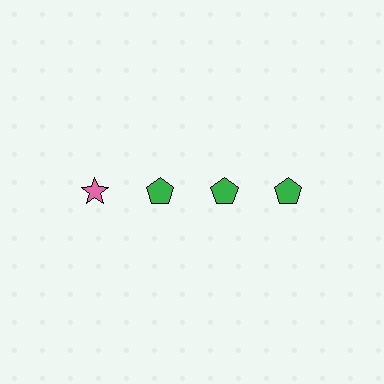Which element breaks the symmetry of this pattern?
The pink star in the top row, leftmost column breaks the symmetry. All other shapes are green pentagons.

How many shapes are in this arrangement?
There are 4 shapes arranged in a grid pattern.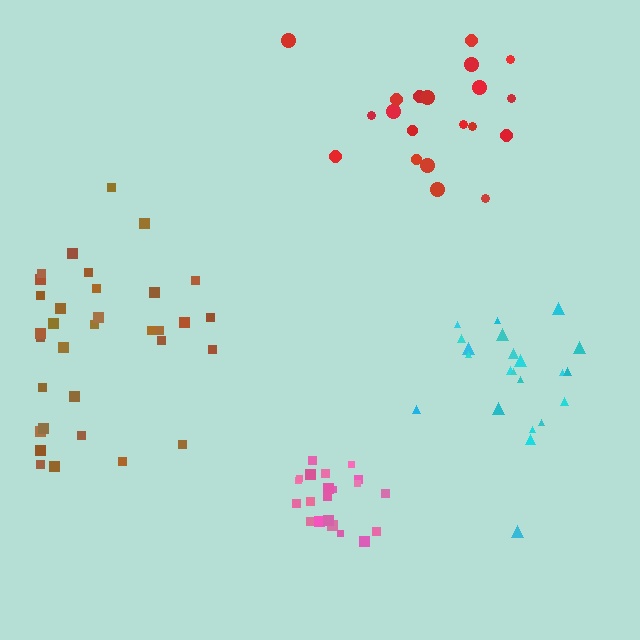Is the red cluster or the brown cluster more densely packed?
Brown.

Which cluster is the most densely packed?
Pink.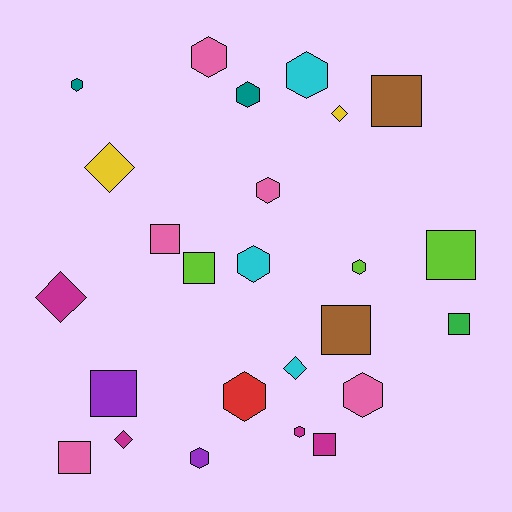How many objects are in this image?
There are 25 objects.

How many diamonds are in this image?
There are 5 diamonds.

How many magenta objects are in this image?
There are 4 magenta objects.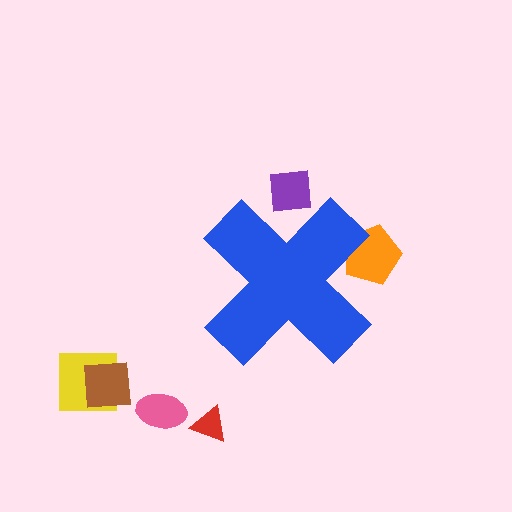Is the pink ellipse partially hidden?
No, the pink ellipse is fully visible.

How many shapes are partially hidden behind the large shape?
2 shapes are partially hidden.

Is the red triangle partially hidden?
No, the red triangle is fully visible.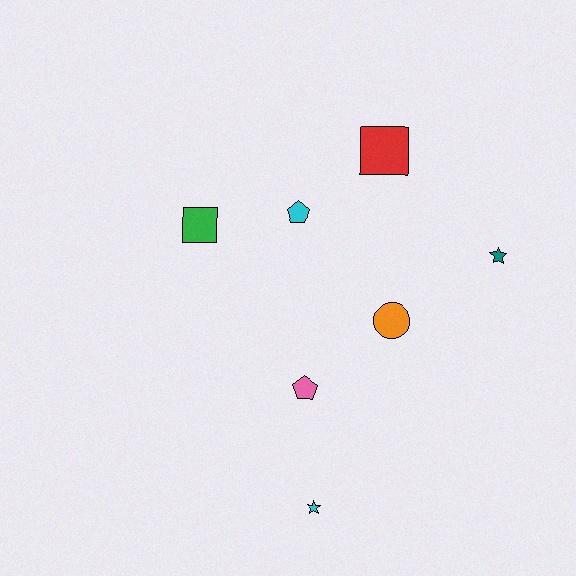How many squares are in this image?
There are 2 squares.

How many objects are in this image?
There are 7 objects.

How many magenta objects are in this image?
There are no magenta objects.